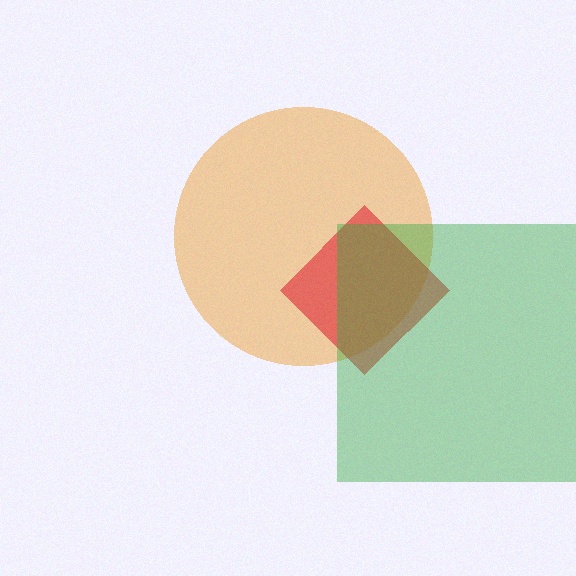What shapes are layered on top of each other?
The layered shapes are: an orange circle, a red diamond, a green square.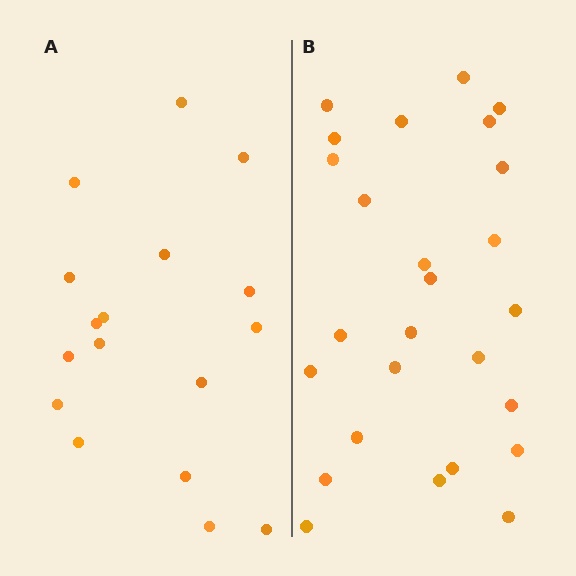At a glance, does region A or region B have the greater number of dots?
Region B (the right region) has more dots.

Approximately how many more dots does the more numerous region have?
Region B has roughly 8 or so more dots than region A.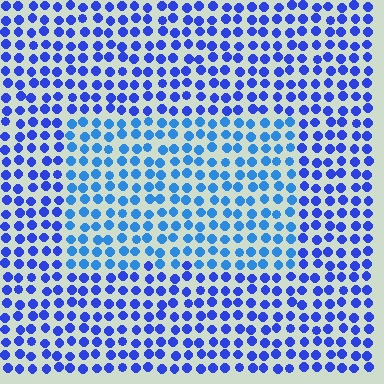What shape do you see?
I see a rectangle.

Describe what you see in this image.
The image is filled with small blue elements in a uniform arrangement. A rectangle-shaped region is visible where the elements are tinted to a slightly different hue, forming a subtle color boundary.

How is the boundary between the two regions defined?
The boundary is defined purely by a slight shift in hue (about 25 degrees). Spacing, size, and orientation are identical on both sides.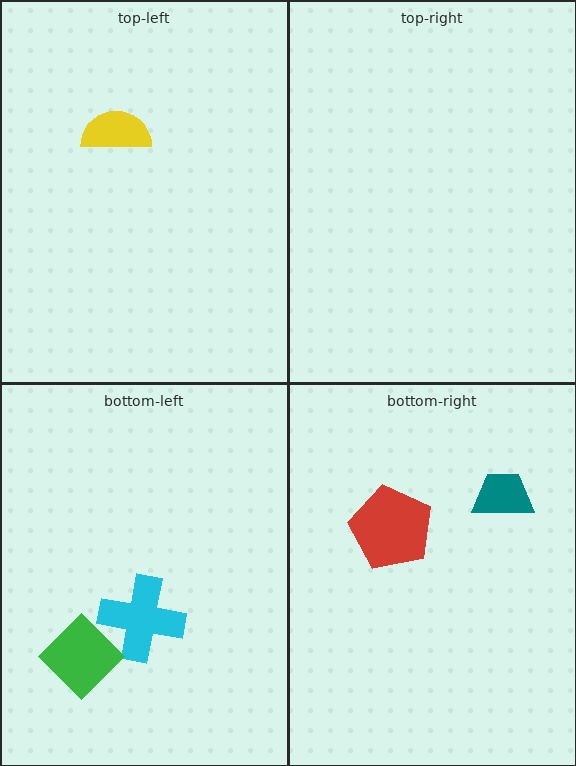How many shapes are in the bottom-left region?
2.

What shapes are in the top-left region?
The yellow semicircle.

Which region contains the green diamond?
The bottom-left region.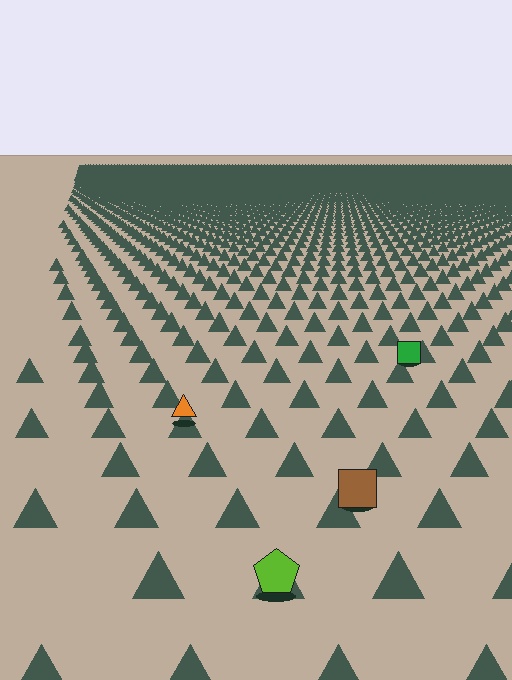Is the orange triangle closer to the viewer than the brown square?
No. The brown square is closer — you can tell from the texture gradient: the ground texture is coarser near it.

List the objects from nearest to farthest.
From nearest to farthest: the lime pentagon, the brown square, the orange triangle, the green square.